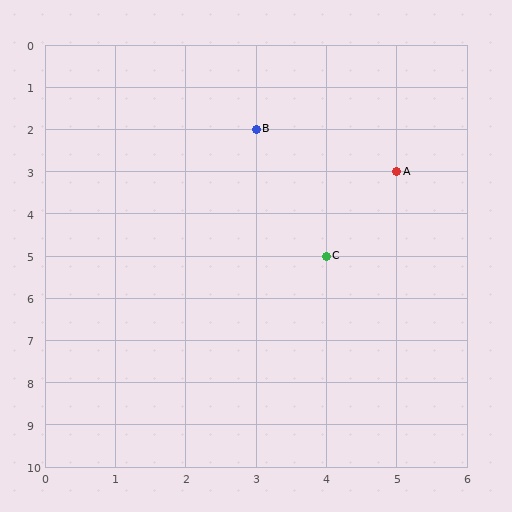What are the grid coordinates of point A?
Point A is at grid coordinates (5, 3).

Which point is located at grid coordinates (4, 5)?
Point C is at (4, 5).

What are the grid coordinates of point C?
Point C is at grid coordinates (4, 5).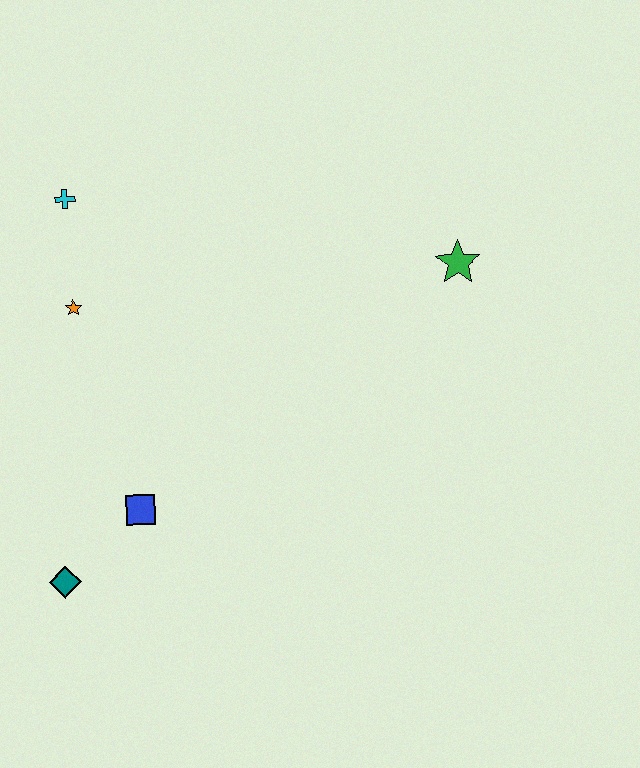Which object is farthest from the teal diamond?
The green star is farthest from the teal diamond.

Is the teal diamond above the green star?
No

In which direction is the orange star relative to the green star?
The orange star is to the left of the green star.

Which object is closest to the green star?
The orange star is closest to the green star.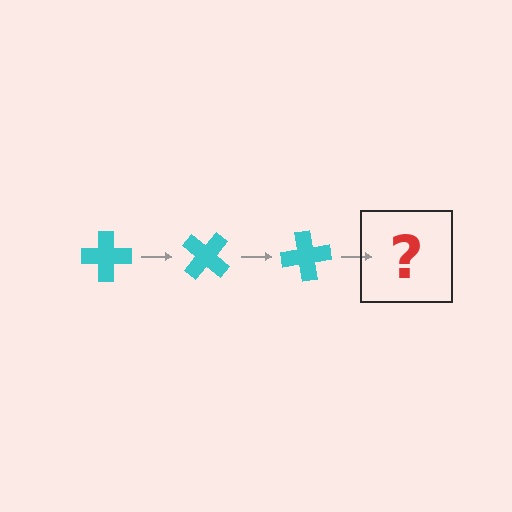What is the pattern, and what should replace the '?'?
The pattern is that the cross rotates 40 degrees each step. The '?' should be a cyan cross rotated 120 degrees.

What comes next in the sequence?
The next element should be a cyan cross rotated 120 degrees.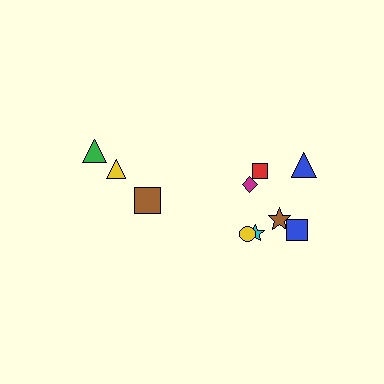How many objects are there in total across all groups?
There are 10 objects.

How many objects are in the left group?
There are 3 objects.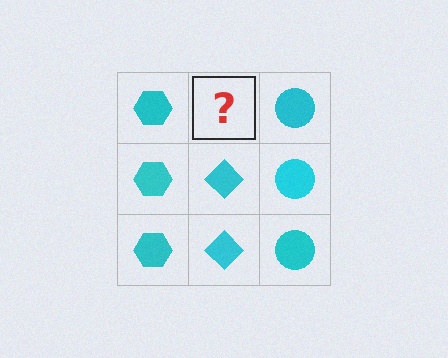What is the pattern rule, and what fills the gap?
The rule is that each column has a consistent shape. The gap should be filled with a cyan diamond.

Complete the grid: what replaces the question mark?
The question mark should be replaced with a cyan diamond.